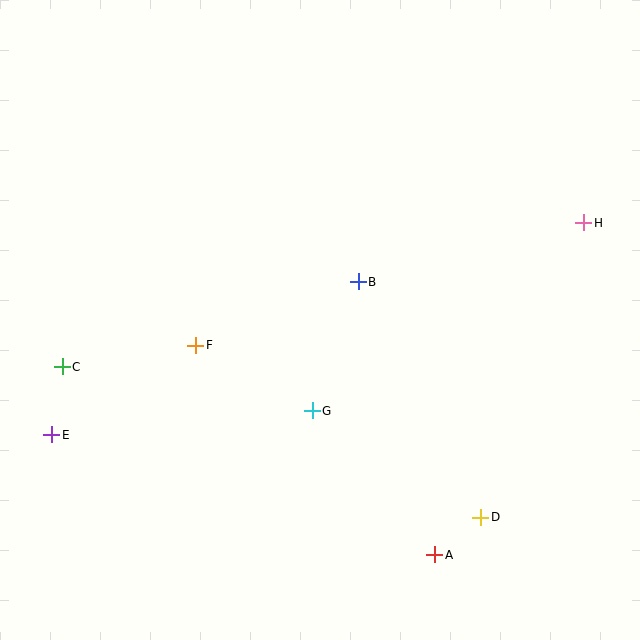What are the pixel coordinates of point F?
Point F is at (196, 345).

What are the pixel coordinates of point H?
Point H is at (584, 223).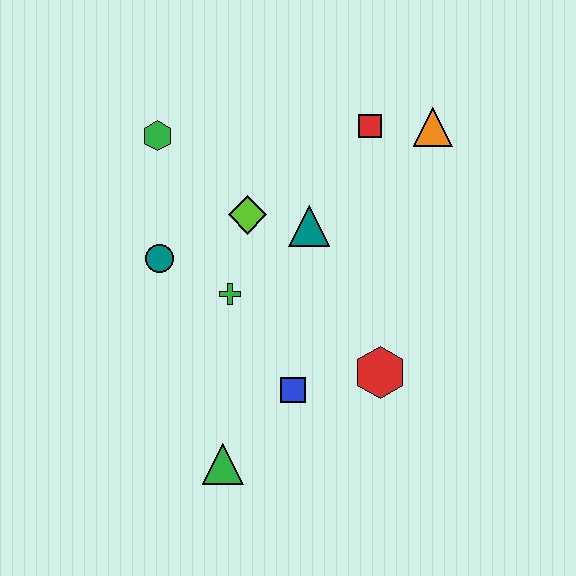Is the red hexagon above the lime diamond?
No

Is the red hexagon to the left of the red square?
No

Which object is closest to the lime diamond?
The teal triangle is closest to the lime diamond.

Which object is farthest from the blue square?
The orange triangle is farthest from the blue square.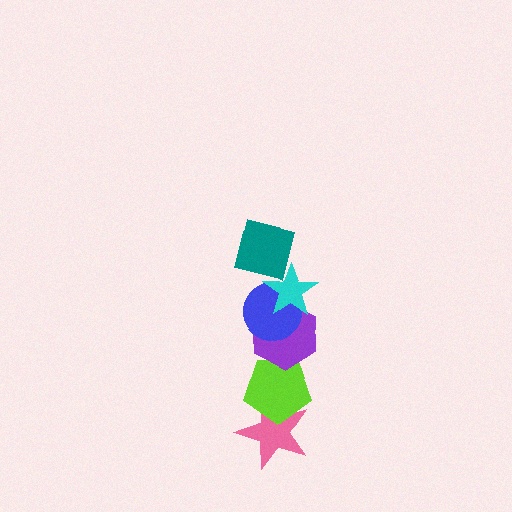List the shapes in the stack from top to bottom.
From top to bottom: the teal square, the cyan star, the blue circle, the purple hexagon, the lime pentagon, the pink star.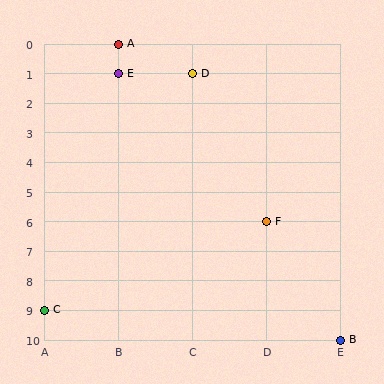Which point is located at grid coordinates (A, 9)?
Point C is at (A, 9).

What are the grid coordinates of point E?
Point E is at grid coordinates (B, 1).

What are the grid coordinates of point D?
Point D is at grid coordinates (C, 1).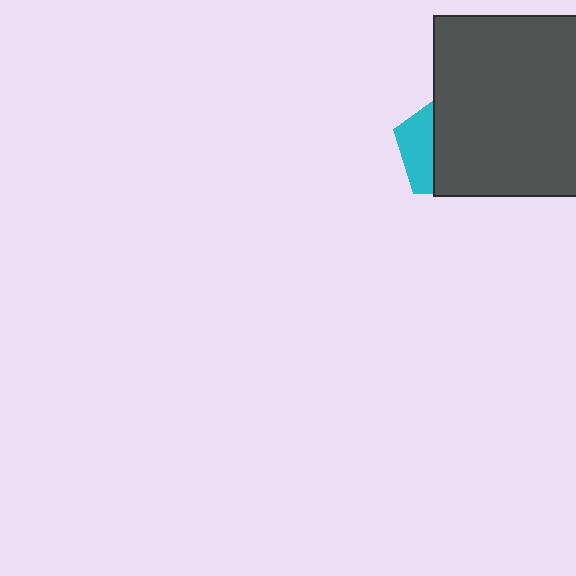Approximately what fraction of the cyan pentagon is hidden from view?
Roughly 67% of the cyan pentagon is hidden behind the dark gray rectangle.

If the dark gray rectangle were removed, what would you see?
You would see the complete cyan pentagon.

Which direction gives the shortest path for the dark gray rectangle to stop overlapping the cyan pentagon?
Moving right gives the shortest separation.